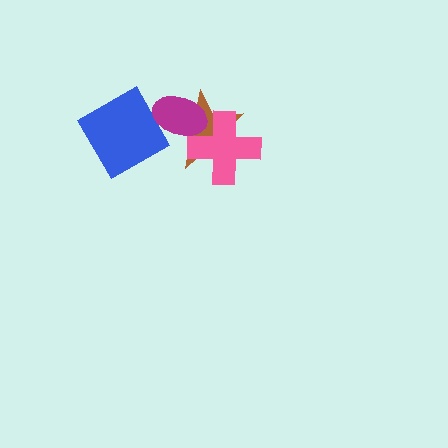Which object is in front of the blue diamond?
The magenta ellipse is in front of the blue diamond.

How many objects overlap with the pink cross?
2 objects overlap with the pink cross.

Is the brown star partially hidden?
Yes, it is partially covered by another shape.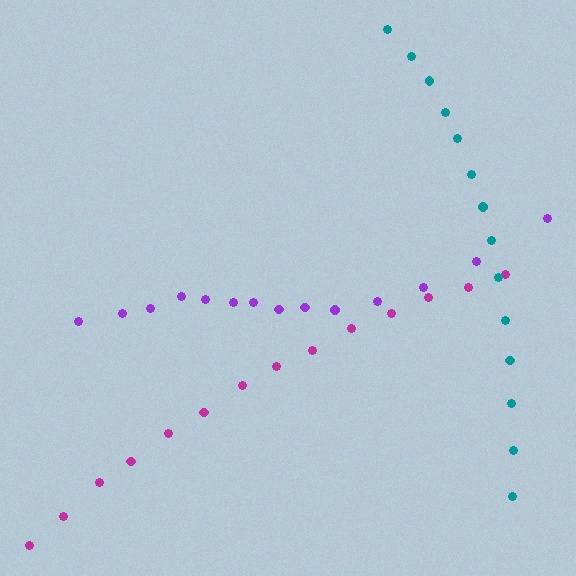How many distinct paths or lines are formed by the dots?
There are 3 distinct paths.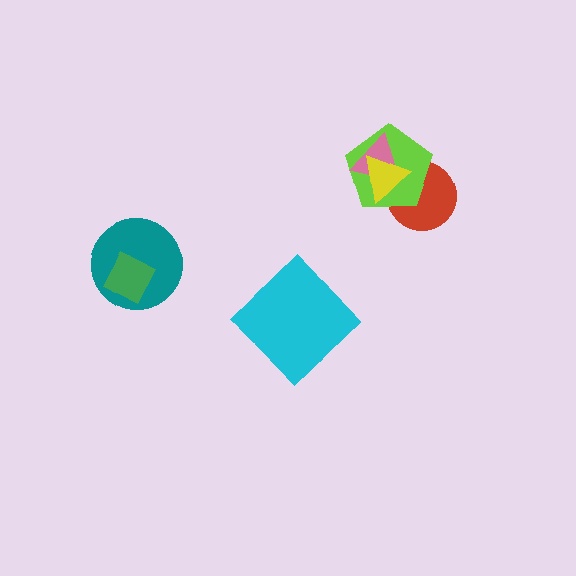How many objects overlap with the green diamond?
1 object overlaps with the green diamond.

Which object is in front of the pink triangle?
The yellow triangle is in front of the pink triangle.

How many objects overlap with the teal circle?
1 object overlaps with the teal circle.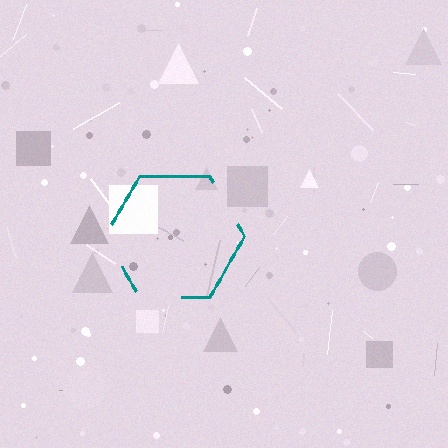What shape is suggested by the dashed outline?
The dashed outline suggests a hexagon.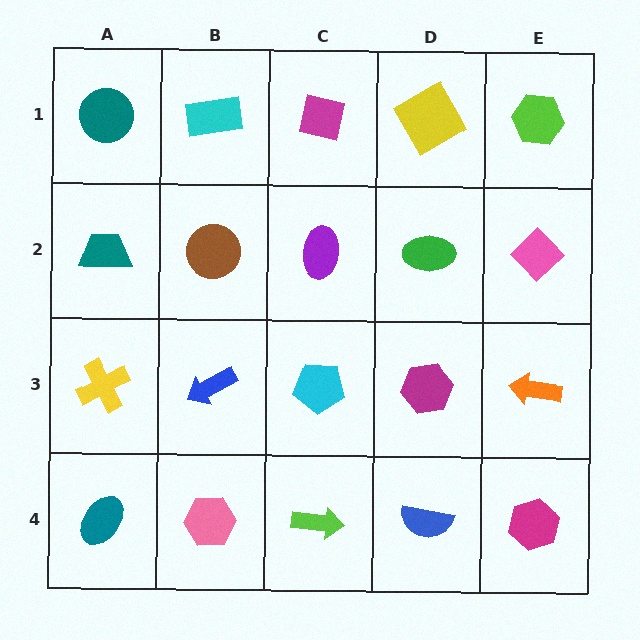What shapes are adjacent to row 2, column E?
A lime hexagon (row 1, column E), an orange arrow (row 3, column E), a green ellipse (row 2, column D).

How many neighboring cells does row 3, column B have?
4.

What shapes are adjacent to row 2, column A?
A teal circle (row 1, column A), a yellow cross (row 3, column A), a brown circle (row 2, column B).